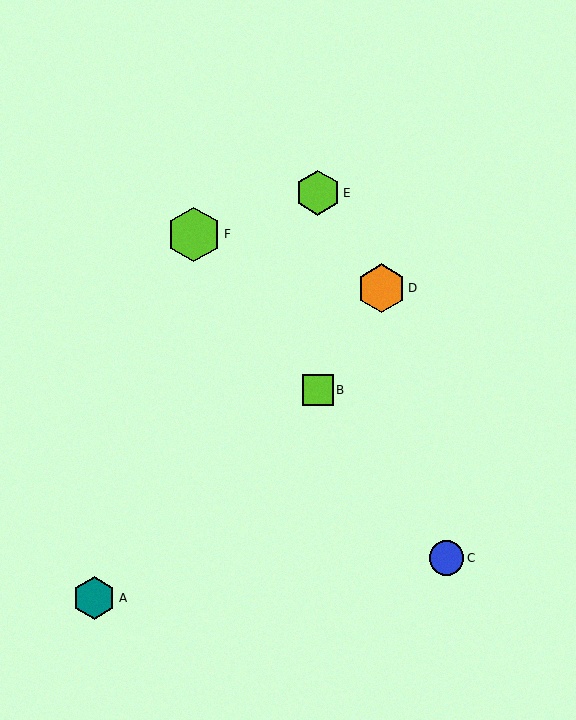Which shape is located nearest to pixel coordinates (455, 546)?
The blue circle (labeled C) at (446, 558) is nearest to that location.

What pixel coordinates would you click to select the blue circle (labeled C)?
Click at (446, 558) to select the blue circle C.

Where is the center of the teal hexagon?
The center of the teal hexagon is at (94, 598).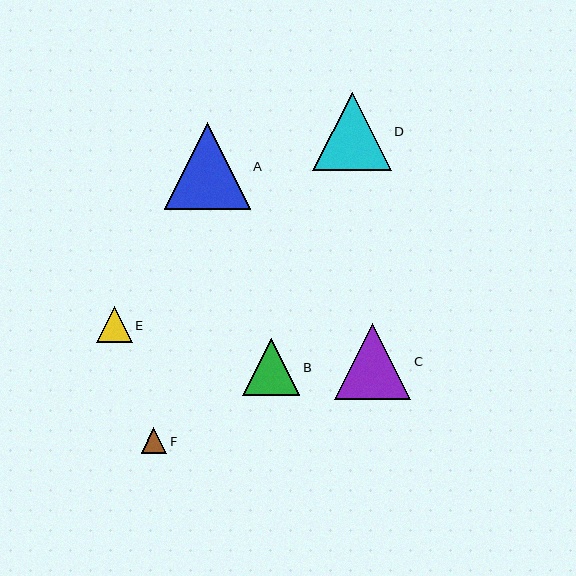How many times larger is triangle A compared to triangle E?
Triangle A is approximately 2.4 times the size of triangle E.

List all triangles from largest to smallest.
From largest to smallest: A, D, C, B, E, F.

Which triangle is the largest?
Triangle A is the largest with a size of approximately 86 pixels.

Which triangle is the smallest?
Triangle F is the smallest with a size of approximately 25 pixels.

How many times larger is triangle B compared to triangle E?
Triangle B is approximately 1.6 times the size of triangle E.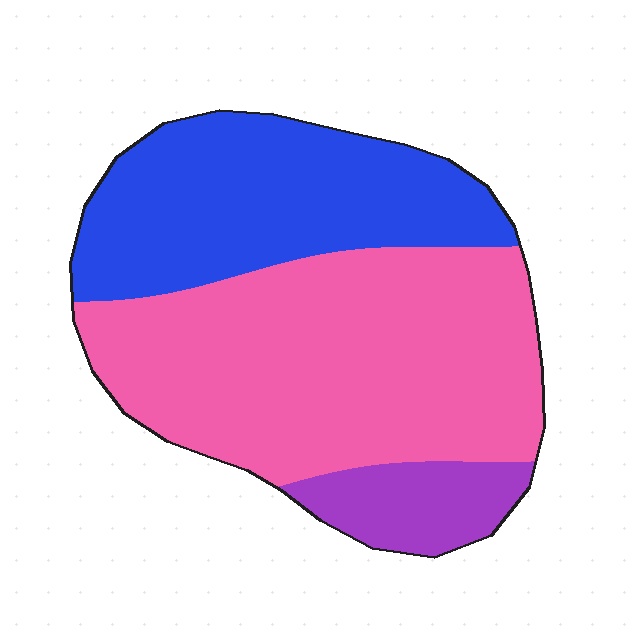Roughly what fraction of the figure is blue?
Blue covers about 35% of the figure.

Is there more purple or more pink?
Pink.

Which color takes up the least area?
Purple, at roughly 10%.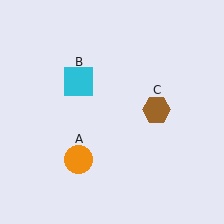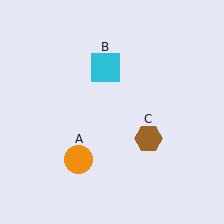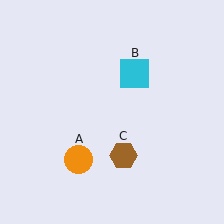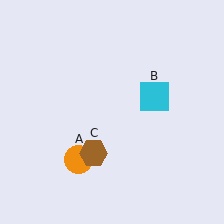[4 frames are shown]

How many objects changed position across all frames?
2 objects changed position: cyan square (object B), brown hexagon (object C).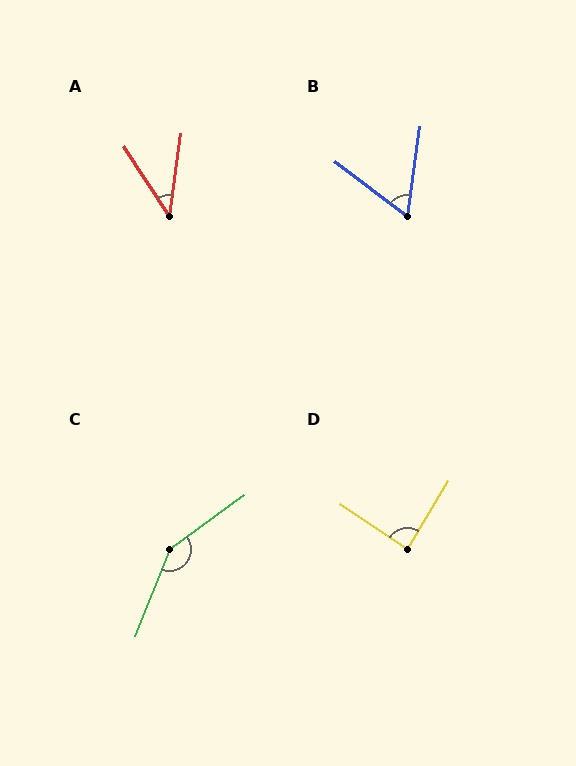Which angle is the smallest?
A, at approximately 41 degrees.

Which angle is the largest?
C, at approximately 148 degrees.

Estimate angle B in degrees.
Approximately 61 degrees.